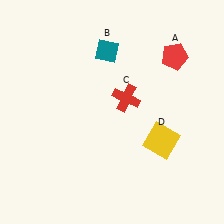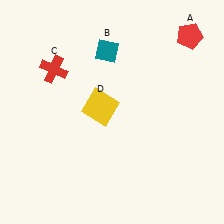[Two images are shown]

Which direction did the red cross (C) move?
The red cross (C) moved left.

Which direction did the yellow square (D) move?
The yellow square (D) moved left.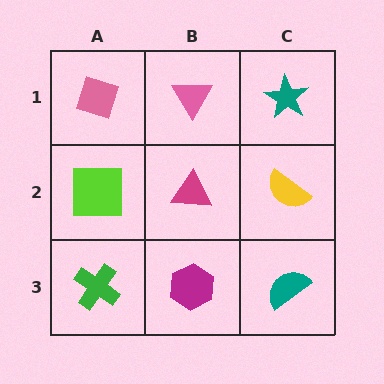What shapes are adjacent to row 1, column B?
A magenta triangle (row 2, column B), a pink diamond (row 1, column A), a teal star (row 1, column C).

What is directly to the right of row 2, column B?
A yellow semicircle.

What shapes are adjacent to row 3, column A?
A lime square (row 2, column A), a magenta hexagon (row 3, column B).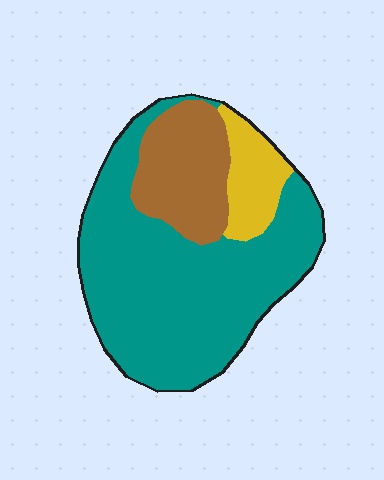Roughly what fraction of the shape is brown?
Brown takes up between a sixth and a third of the shape.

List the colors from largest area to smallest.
From largest to smallest: teal, brown, yellow.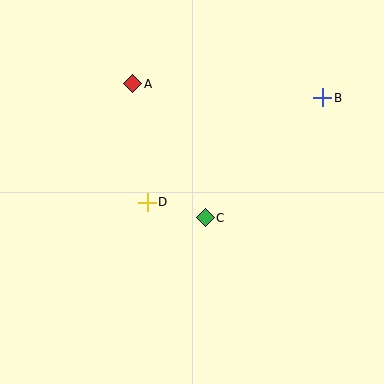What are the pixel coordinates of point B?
Point B is at (323, 98).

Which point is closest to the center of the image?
Point C at (205, 218) is closest to the center.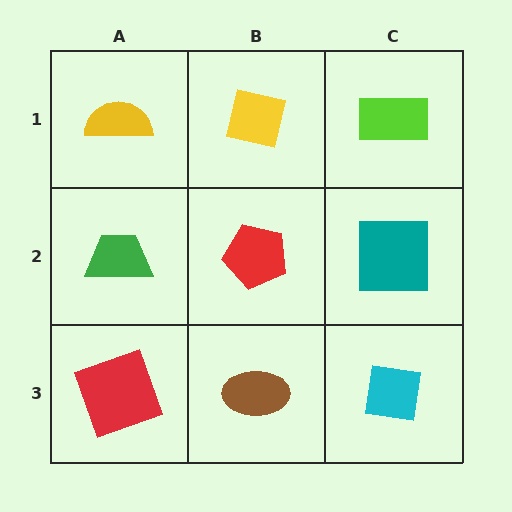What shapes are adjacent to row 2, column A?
A yellow semicircle (row 1, column A), a red square (row 3, column A), a red pentagon (row 2, column B).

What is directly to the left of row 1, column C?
A yellow square.